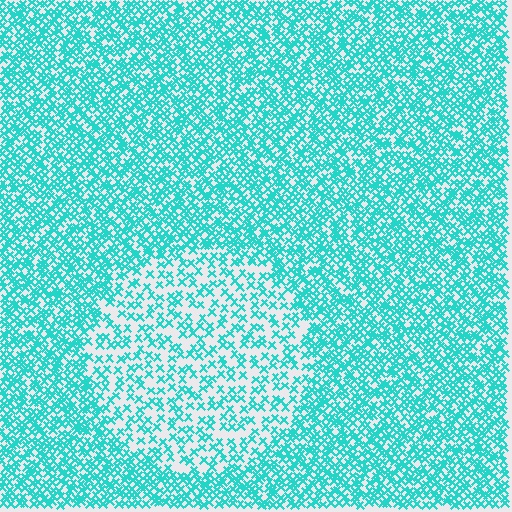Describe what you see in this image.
The image contains small cyan elements arranged at two different densities. A circle-shaped region is visible where the elements are less densely packed than the surrounding area.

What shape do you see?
I see a circle.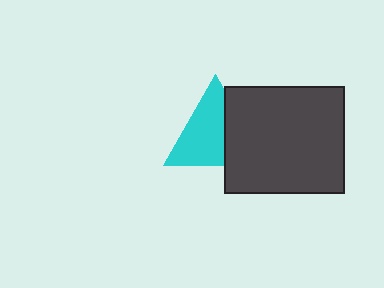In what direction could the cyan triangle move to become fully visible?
The cyan triangle could move left. That would shift it out from behind the dark gray rectangle entirely.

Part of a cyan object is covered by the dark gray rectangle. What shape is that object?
It is a triangle.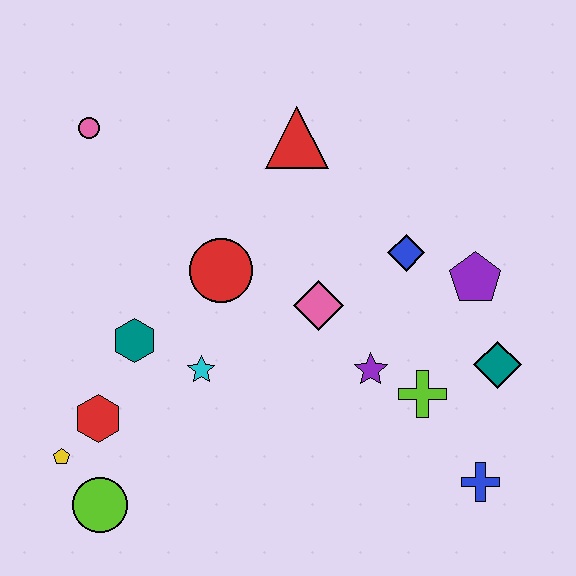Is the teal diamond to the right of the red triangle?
Yes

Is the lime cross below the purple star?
Yes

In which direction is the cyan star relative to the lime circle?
The cyan star is above the lime circle.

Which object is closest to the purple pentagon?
The blue diamond is closest to the purple pentagon.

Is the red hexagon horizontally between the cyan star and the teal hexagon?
No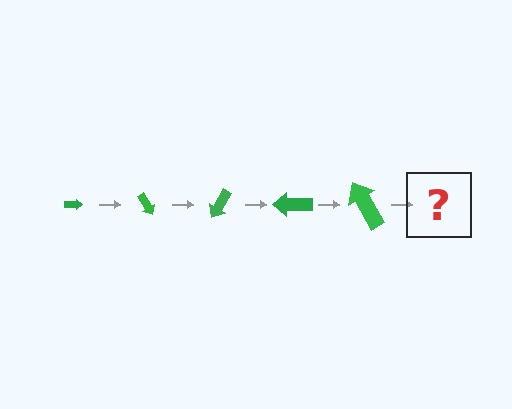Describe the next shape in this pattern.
It should be an arrow, larger than the previous one and rotated 300 degrees from the start.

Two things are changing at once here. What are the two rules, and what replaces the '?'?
The two rules are that the arrow grows larger each step and it rotates 60 degrees each step. The '?' should be an arrow, larger than the previous one and rotated 300 degrees from the start.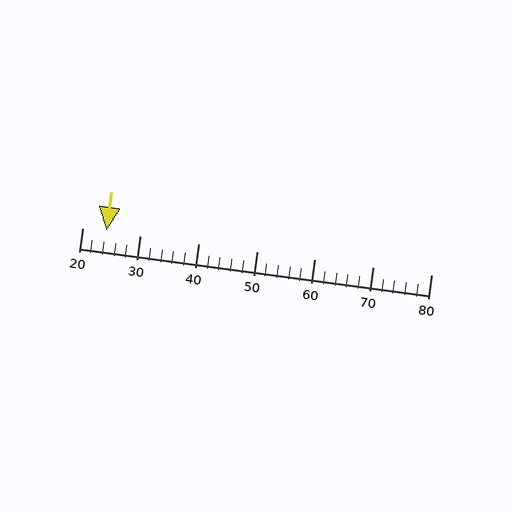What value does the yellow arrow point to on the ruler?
The yellow arrow points to approximately 24.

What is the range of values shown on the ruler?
The ruler shows values from 20 to 80.